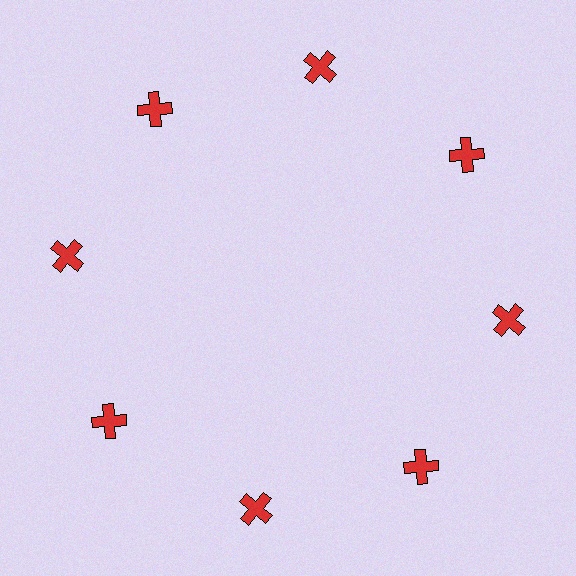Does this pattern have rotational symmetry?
Yes, this pattern has 8-fold rotational symmetry. It looks the same after rotating 45 degrees around the center.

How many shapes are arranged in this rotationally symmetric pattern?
There are 8 shapes, arranged in 8 groups of 1.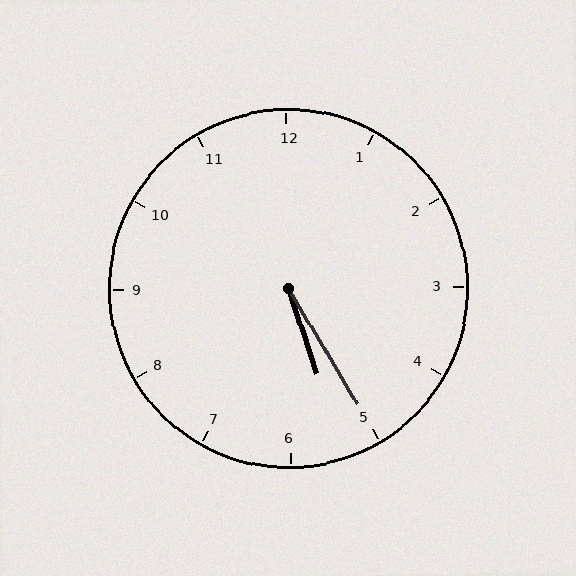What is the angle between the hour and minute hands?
Approximately 12 degrees.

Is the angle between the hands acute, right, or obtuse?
It is acute.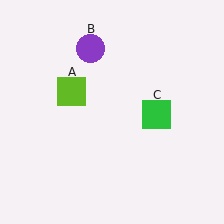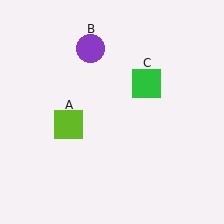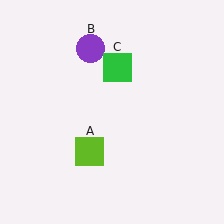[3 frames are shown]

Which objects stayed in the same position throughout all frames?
Purple circle (object B) remained stationary.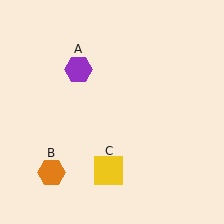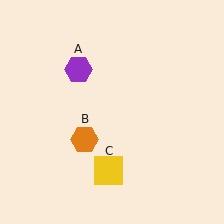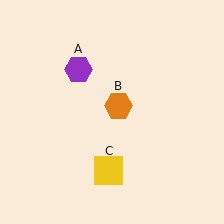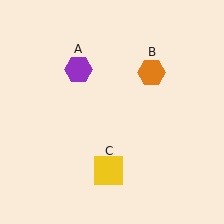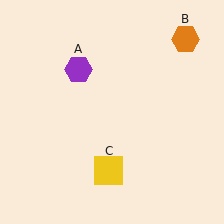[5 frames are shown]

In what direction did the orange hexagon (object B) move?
The orange hexagon (object B) moved up and to the right.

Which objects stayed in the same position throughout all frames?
Purple hexagon (object A) and yellow square (object C) remained stationary.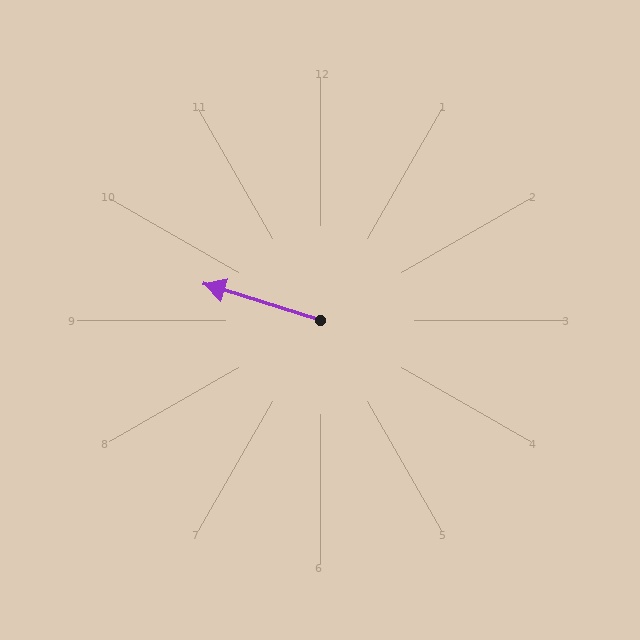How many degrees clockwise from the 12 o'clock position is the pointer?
Approximately 287 degrees.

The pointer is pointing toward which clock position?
Roughly 10 o'clock.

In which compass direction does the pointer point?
West.